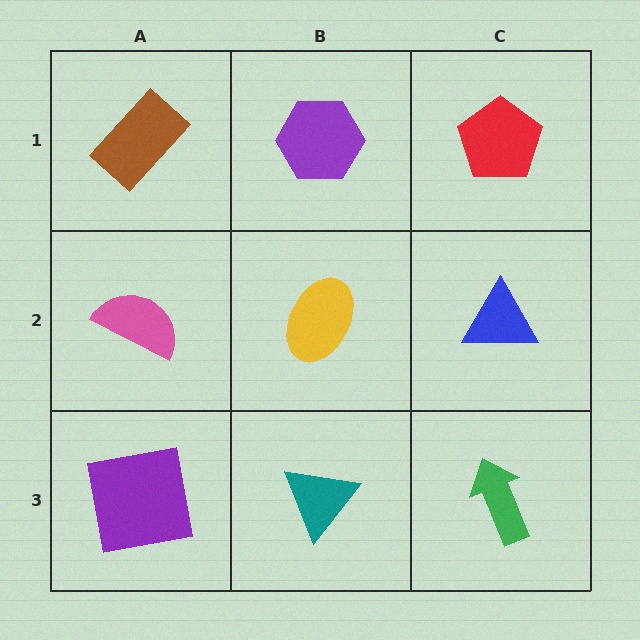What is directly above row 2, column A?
A brown rectangle.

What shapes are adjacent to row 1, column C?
A blue triangle (row 2, column C), a purple hexagon (row 1, column B).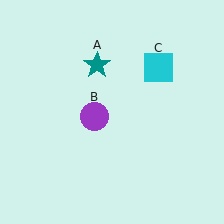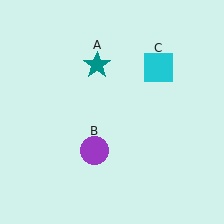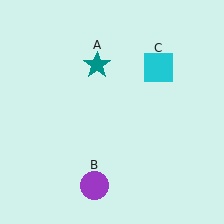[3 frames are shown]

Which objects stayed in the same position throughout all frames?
Teal star (object A) and cyan square (object C) remained stationary.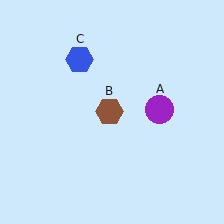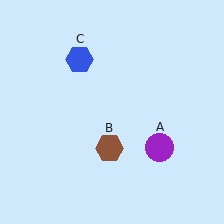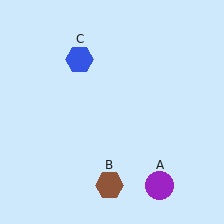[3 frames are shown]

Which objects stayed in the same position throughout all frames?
Blue hexagon (object C) remained stationary.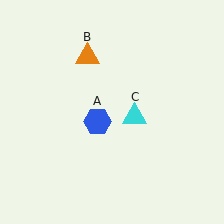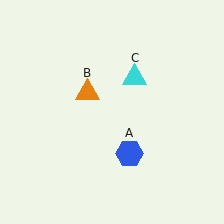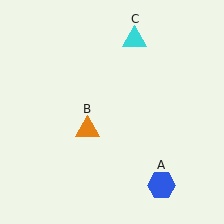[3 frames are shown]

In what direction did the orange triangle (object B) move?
The orange triangle (object B) moved down.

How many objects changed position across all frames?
3 objects changed position: blue hexagon (object A), orange triangle (object B), cyan triangle (object C).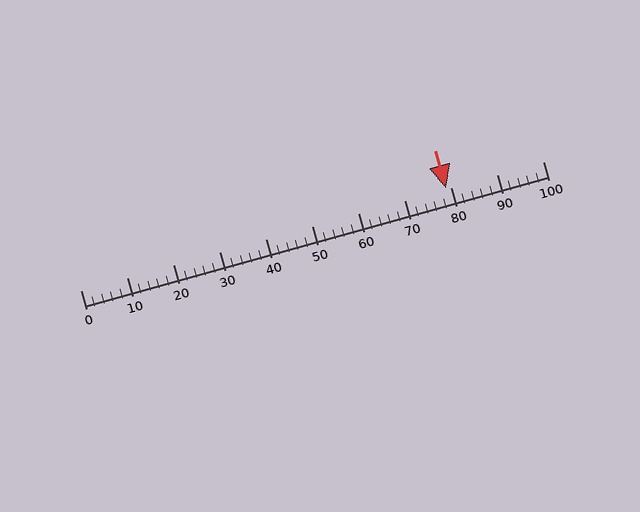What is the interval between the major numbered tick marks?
The major tick marks are spaced 10 units apart.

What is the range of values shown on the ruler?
The ruler shows values from 0 to 100.